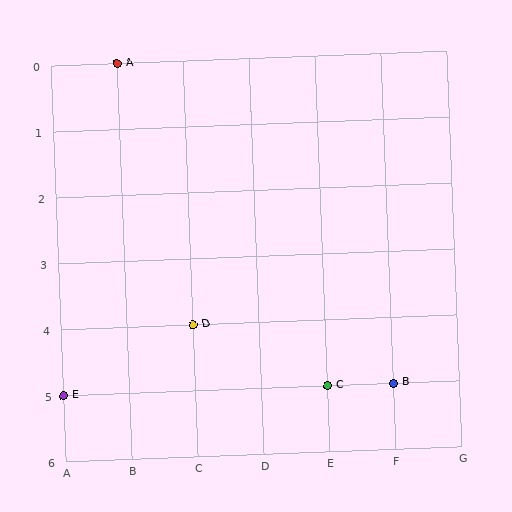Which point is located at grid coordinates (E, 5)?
Point C is at (E, 5).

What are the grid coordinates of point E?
Point E is at grid coordinates (A, 5).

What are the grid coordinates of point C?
Point C is at grid coordinates (E, 5).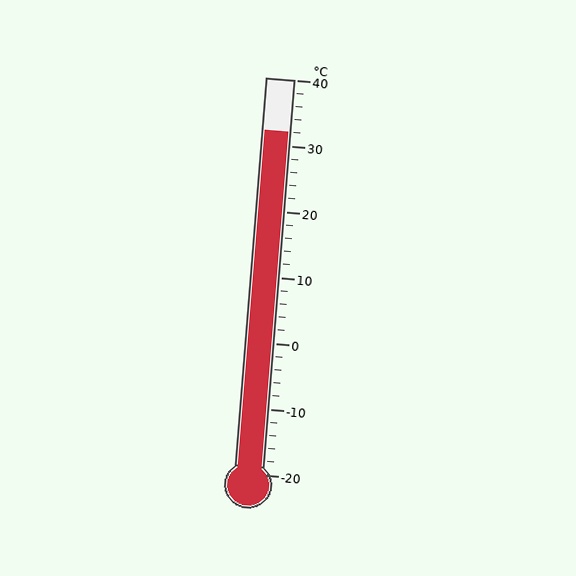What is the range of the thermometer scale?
The thermometer scale ranges from -20°C to 40°C.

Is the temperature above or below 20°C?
The temperature is above 20°C.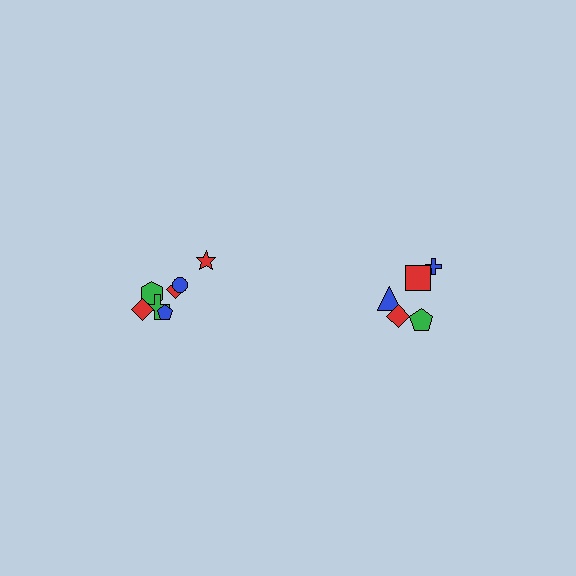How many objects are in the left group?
There are 7 objects.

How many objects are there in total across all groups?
There are 12 objects.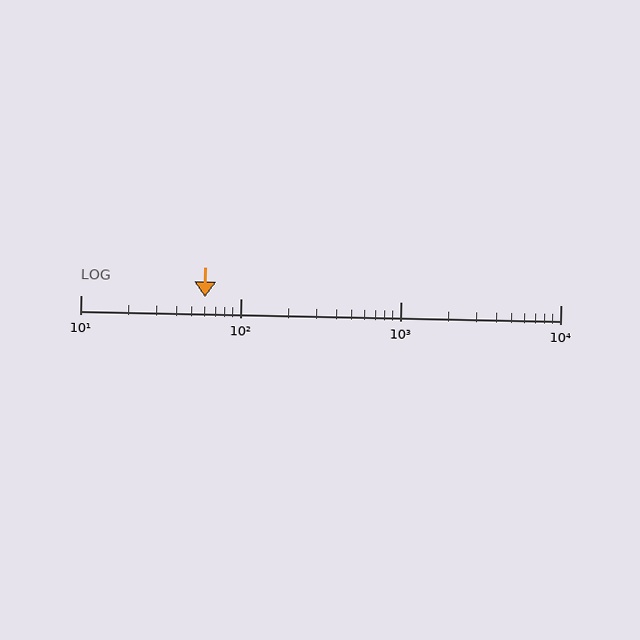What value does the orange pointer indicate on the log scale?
The pointer indicates approximately 60.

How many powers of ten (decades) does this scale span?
The scale spans 3 decades, from 10 to 10000.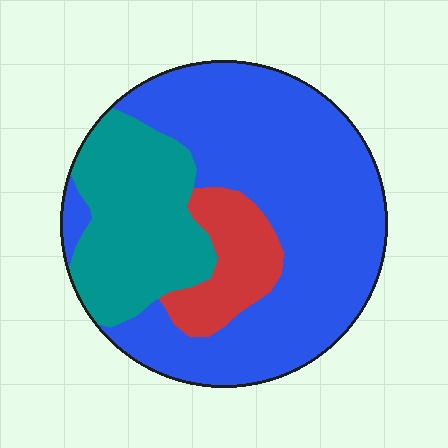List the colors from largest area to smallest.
From largest to smallest: blue, teal, red.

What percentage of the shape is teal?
Teal covers around 25% of the shape.